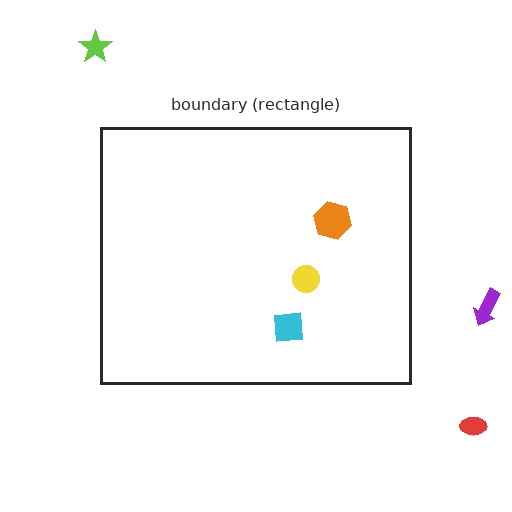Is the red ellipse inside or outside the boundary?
Outside.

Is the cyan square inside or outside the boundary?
Inside.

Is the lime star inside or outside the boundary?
Outside.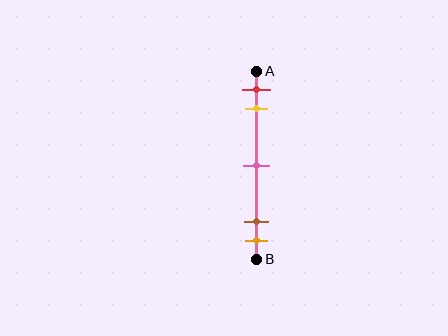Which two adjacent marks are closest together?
The brown and orange marks are the closest adjacent pair.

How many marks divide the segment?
There are 5 marks dividing the segment.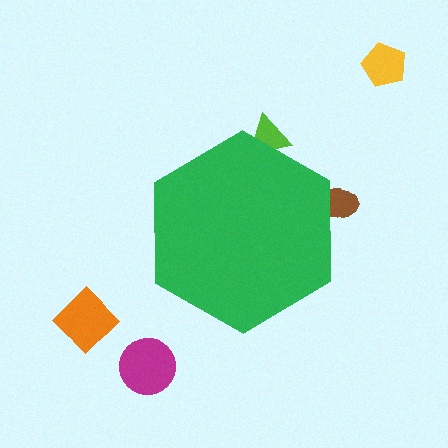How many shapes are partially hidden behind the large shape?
2 shapes are partially hidden.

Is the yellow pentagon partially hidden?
No, the yellow pentagon is fully visible.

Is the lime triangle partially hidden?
Yes, the lime triangle is partially hidden behind the green hexagon.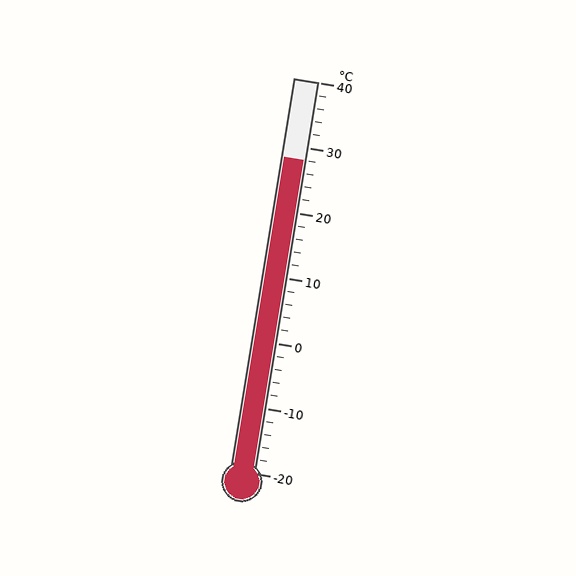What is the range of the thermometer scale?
The thermometer scale ranges from -20°C to 40°C.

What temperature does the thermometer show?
The thermometer shows approximately 28°C.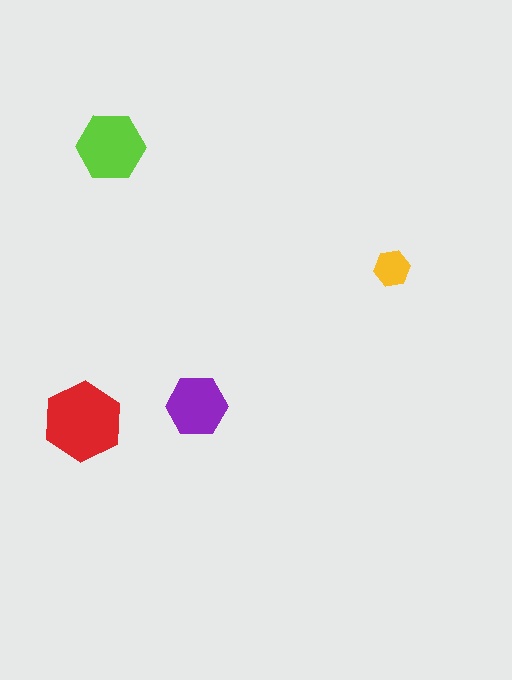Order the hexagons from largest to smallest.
the red one, the lime one, the purple one, the yellow one.